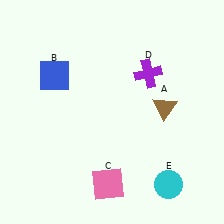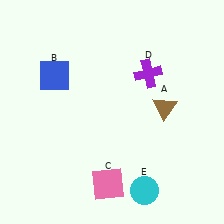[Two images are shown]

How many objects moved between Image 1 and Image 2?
1 object moved between the two images.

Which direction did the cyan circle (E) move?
The cyan circle (E) moved left.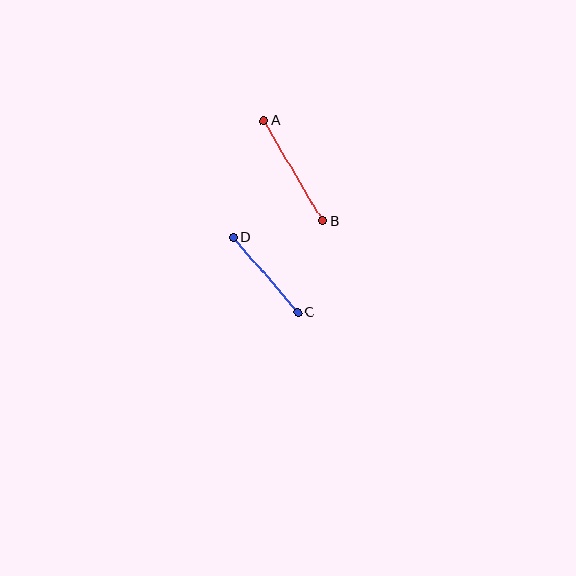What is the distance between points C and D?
The distance is approximately 99 pixels.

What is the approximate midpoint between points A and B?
The midpoint is at approximately (293, 171) pixels.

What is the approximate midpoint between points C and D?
The midpoint is at approximately (265, 275) pixels.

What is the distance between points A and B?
The distance is approximately 116 pixels.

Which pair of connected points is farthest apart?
Points A and B are farthest apart.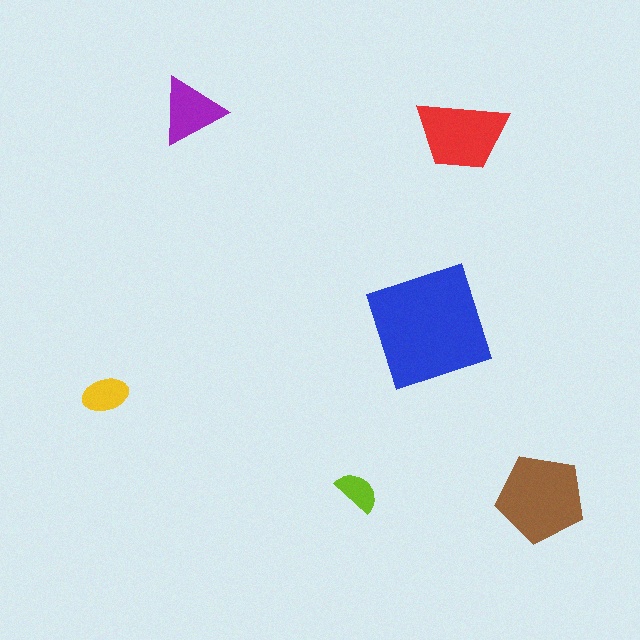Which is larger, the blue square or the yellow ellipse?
The blue square.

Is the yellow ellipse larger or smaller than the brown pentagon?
Smaller.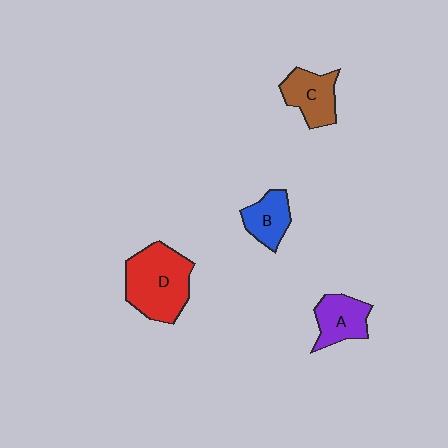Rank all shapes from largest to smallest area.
From largest to smallest: D (red), C (brown), A (purple), B (blue).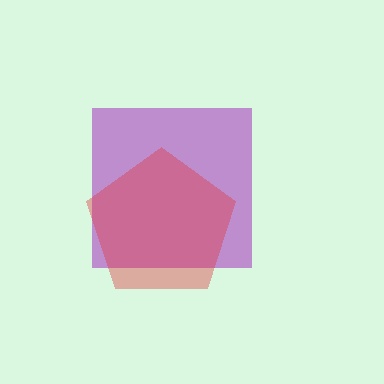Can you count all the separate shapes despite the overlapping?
Yes, there are 2 separate shapes.